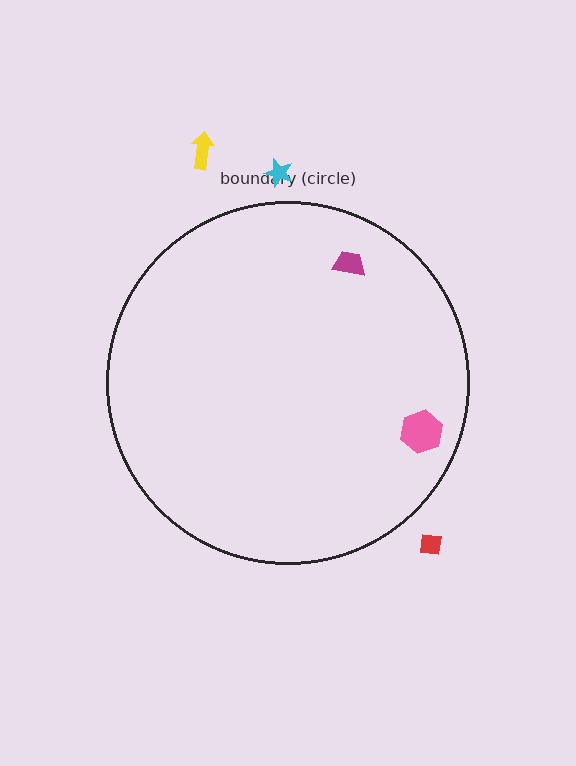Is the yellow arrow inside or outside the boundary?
Outside.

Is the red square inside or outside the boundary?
Outside.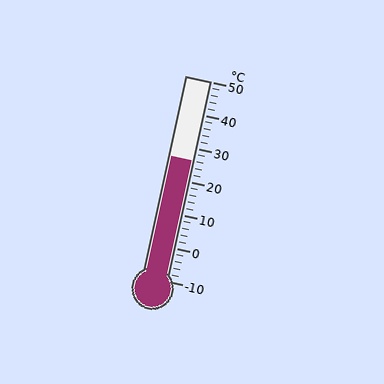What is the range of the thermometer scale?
The thermometer scale ranges from -10°C to 50°C.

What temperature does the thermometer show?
The thermometer shows approximately 26°C.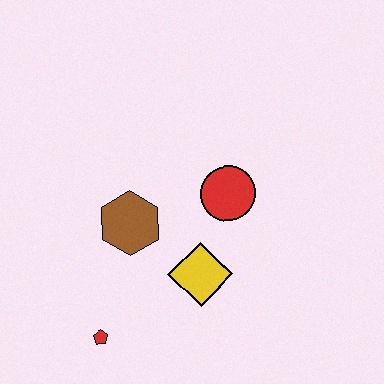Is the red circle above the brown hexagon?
Yes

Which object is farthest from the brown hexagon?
The red pentagon is farthest from the brown hexagon.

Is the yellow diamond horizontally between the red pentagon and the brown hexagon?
No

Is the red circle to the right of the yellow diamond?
Yes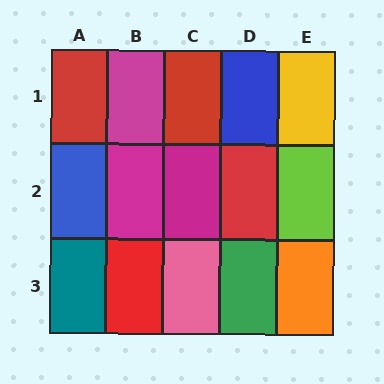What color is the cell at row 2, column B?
Magenta.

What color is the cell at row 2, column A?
Blue.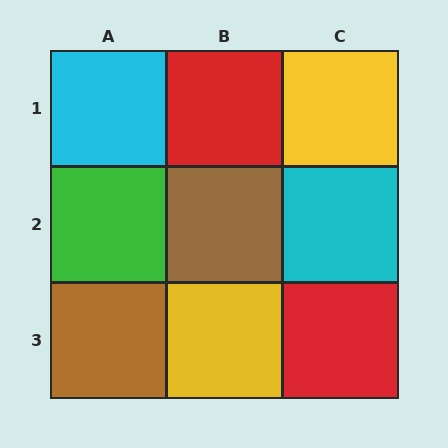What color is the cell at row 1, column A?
Cyan.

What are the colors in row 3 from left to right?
Brown, yellow, red.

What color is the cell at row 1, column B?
Red.